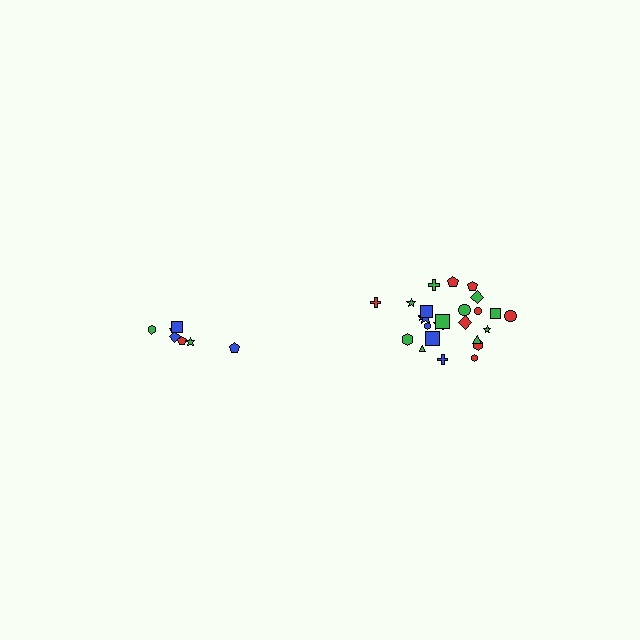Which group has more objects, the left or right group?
The right group.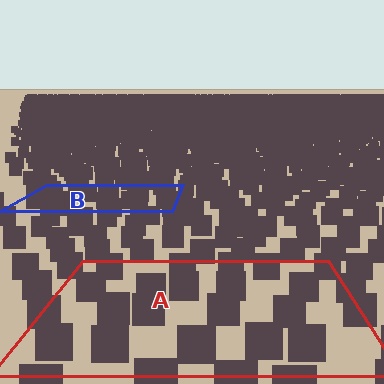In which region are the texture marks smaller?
The texture marks are smaller in region B, because it is farther away.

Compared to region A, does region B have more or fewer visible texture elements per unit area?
Region B has more texture elements per unit area — they are packed more densely because it is farther away.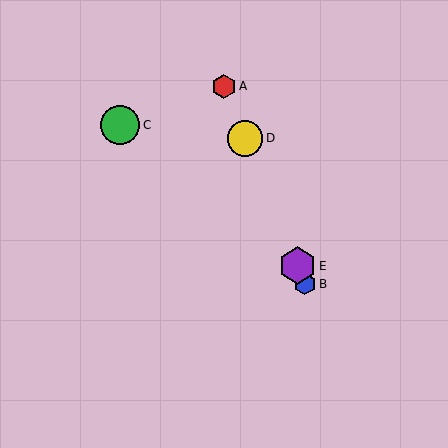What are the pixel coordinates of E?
Object E is at (297, 266).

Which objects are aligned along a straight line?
Objects A, B, D, E are aligned along a straight line.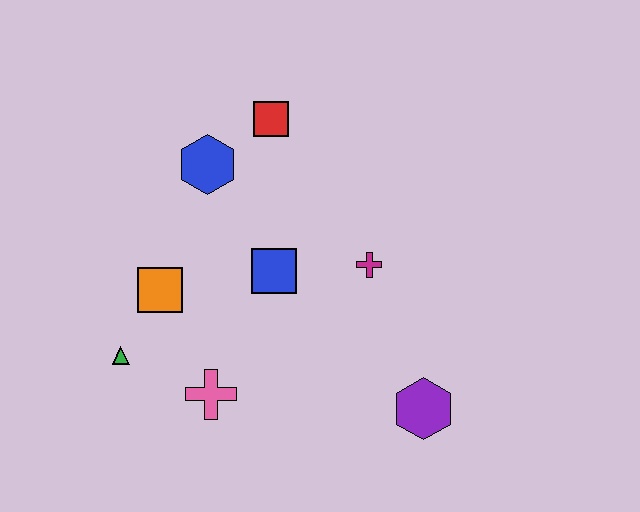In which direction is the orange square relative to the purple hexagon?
The orange square is to the left of the purple hexagon.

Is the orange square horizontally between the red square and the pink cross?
No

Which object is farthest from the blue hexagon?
The purple hexagon is farthest from the blue hexagon.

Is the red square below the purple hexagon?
No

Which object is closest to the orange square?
The green triangle is closest to the orange square.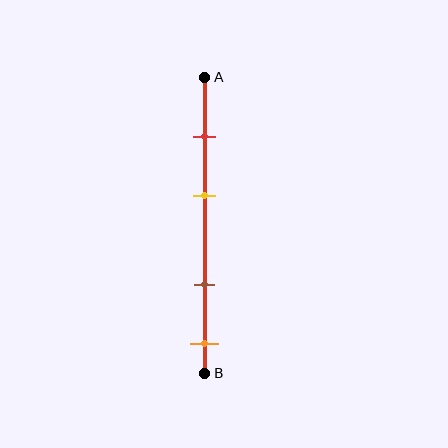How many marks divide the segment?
There are 4 marks dividing the segment.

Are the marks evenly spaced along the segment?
No, the marks are not evenly spaced.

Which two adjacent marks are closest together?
The red and yellow marks are the closest adjacent pair.